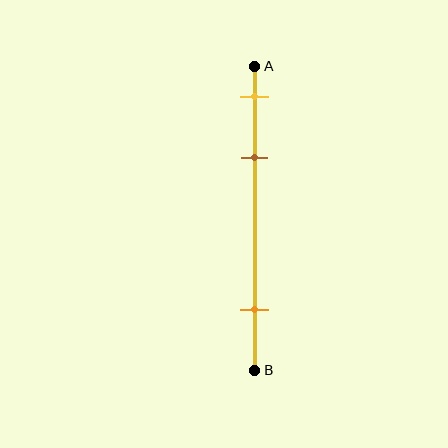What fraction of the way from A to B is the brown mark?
The brown mark is approximately 30% (0.3) of the way from A to B.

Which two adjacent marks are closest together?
The yellow and brown marks are the closest adjacent pair.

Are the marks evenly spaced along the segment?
No, the marks are not evenly spaced.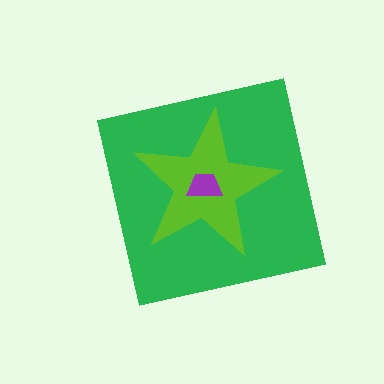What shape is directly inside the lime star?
The purple trapezoid.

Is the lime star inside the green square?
Yes.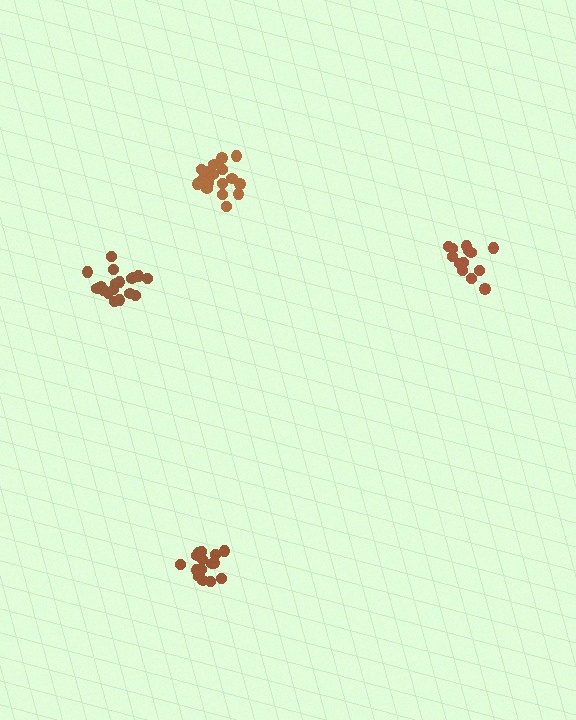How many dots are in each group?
Group 1: 16 dots, Group 2: 18 dots, Group 3: 19 dots, Group 4: 14 dots (67 total).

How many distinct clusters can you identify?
There are 4 distinct clusters.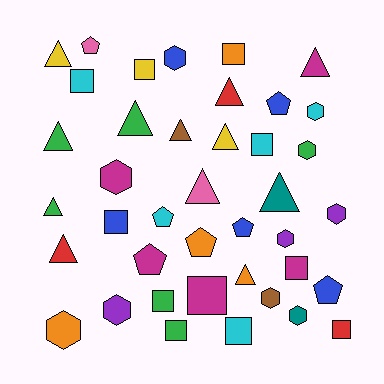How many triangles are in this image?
There are 12 triangles.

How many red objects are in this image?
There are 3 red objects.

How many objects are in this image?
There are 40 objects.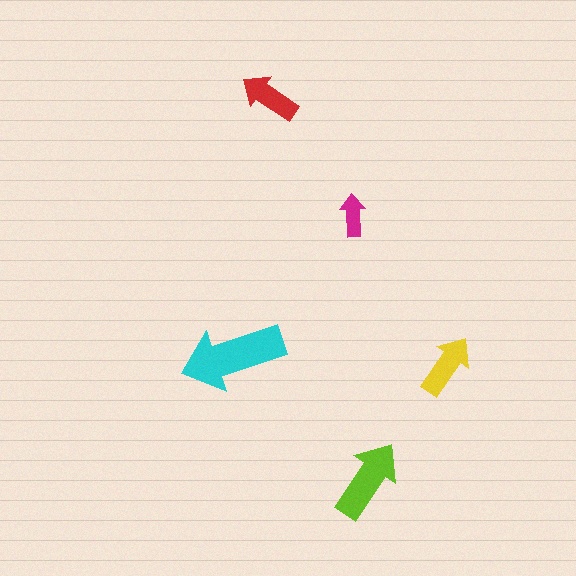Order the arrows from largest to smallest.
the cyan one, the lime one, the yellow one, the red one, the magenta one.